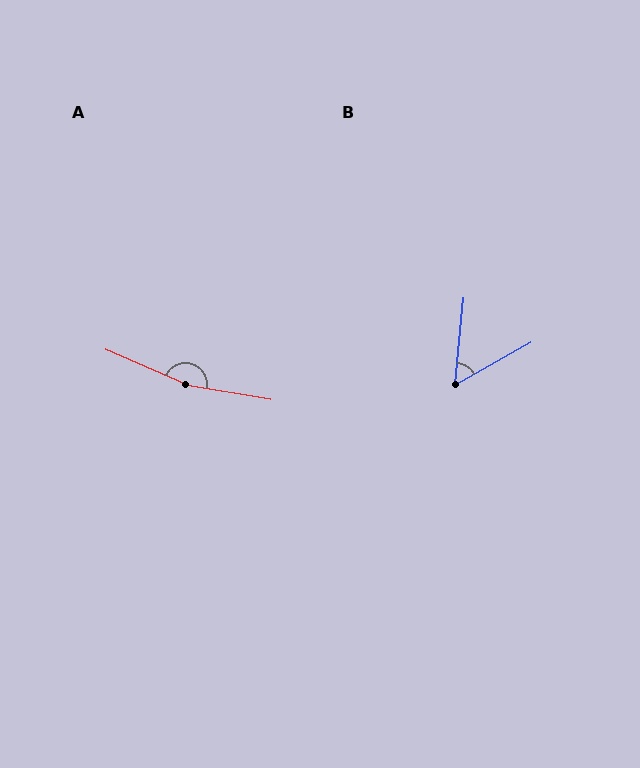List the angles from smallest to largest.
B (56°), A (166°).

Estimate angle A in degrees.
Approximately 166 degrees.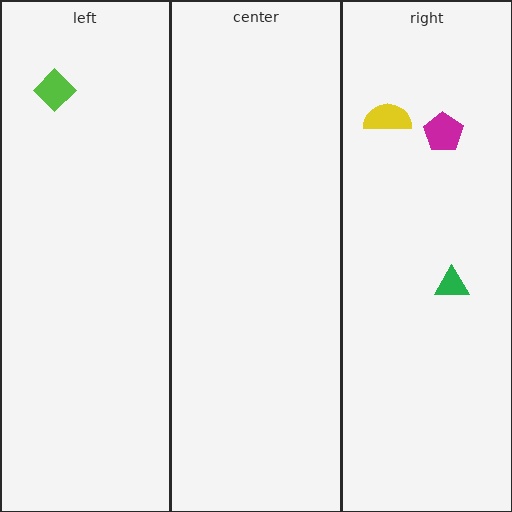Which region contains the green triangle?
The right region.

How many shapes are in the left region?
1.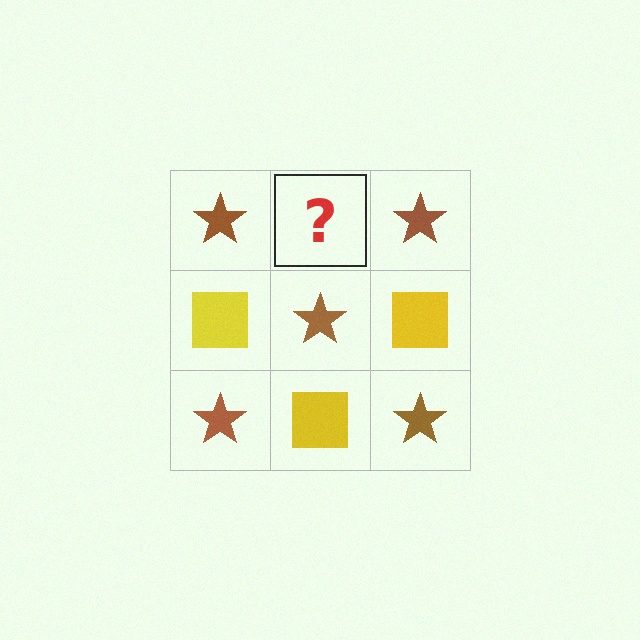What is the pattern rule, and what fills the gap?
The rule is that it alternates brown star and yellow square in a checkerboard pattern. The gap should be filled with a yellow square.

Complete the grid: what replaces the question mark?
The question mark should be replaced with a yellow square.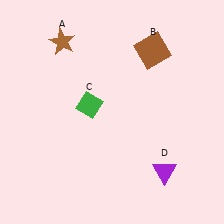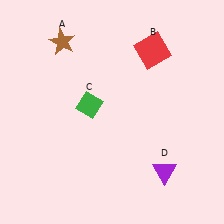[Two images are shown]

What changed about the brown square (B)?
In Image 1, B is brown. In Image 2, it changed to red.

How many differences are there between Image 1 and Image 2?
There is 1 difference between the two images.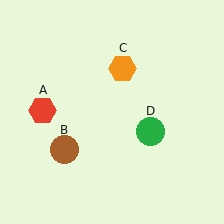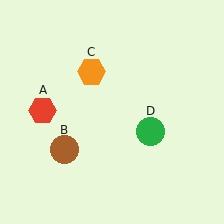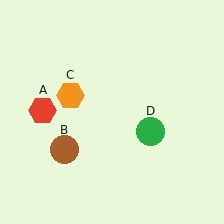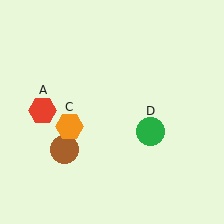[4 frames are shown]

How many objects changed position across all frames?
1 object changed position: orange hexagon (object C).